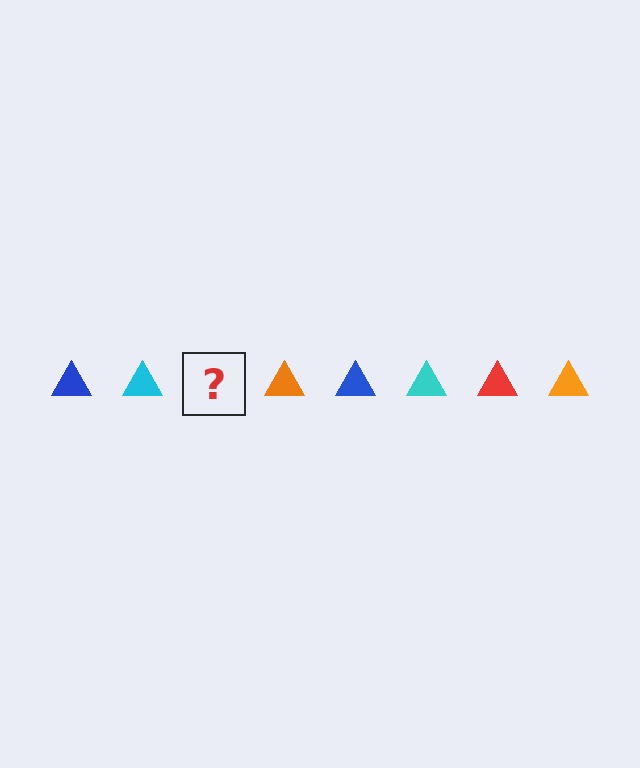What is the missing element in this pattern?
The missing element is a red triangle.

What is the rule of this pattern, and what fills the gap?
The rule is that the pattern cycles through blue, cyan, red, orange triangles. The gap should be filled with a red triangle.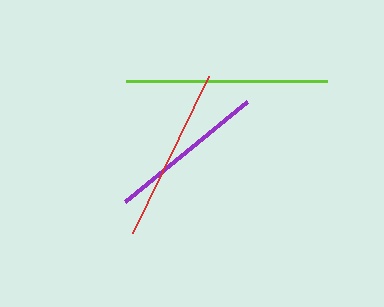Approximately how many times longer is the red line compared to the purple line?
The red line is approximately 1.1 times the length of the purple line.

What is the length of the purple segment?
The purple segment is approximately 157 pixels long.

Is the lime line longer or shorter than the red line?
The lime line is longer than the red line.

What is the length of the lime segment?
The lime segment is approximately 201 pixels long.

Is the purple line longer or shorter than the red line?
The red line is longer than the purple line.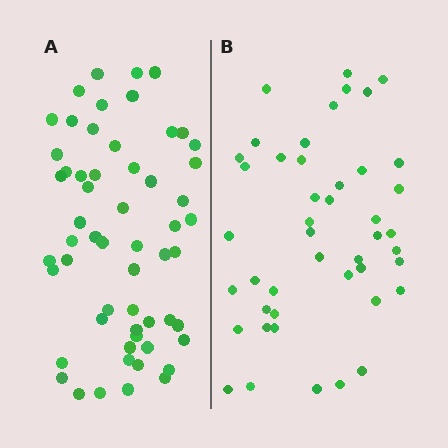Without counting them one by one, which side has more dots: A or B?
Region A (the left region) has more dots.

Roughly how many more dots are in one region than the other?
Region A has roughly 12 or so more dots than region B.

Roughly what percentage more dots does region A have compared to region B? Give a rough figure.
About 25% more.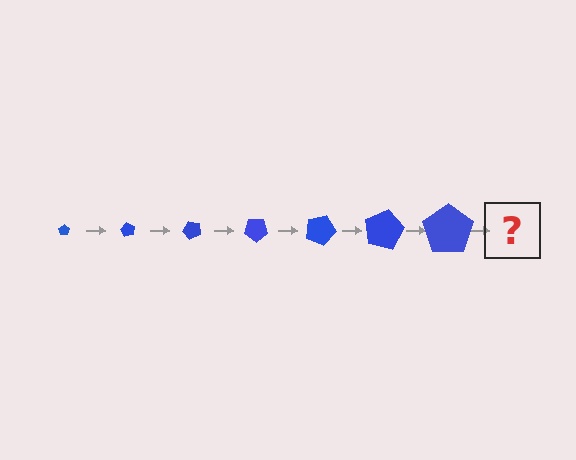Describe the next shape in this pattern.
It should be a pentagon, larger than the previous one and rotated 420 degrees from the start.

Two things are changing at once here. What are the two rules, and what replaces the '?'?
The two rules are that the pentagon grows larger each step and it rotates 60 degrees each step. The '?' should be a pentagon, larger than the previous one and rotated 420 degrees from the start.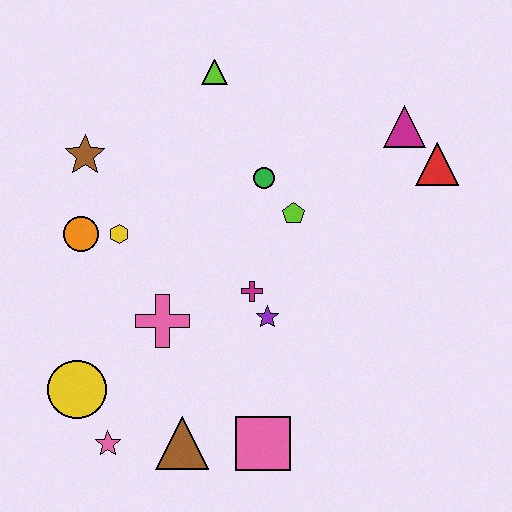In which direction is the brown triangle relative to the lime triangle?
The brown triangle is below the lime triangle.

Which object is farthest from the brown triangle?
The magenta triangle is farthest from the brown triangle.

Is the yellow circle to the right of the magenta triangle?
No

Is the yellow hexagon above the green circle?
No